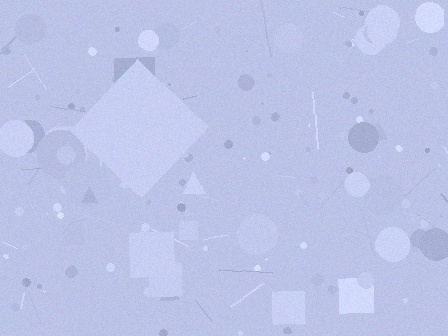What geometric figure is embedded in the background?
A diamond is embedded in the background.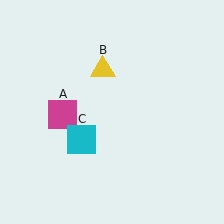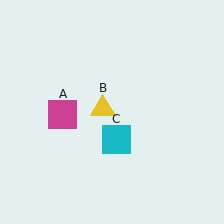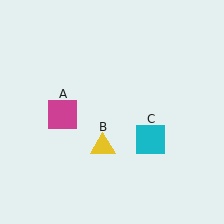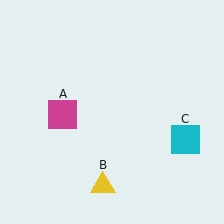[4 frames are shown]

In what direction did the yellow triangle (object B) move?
The yellow triangle (object B) moved down.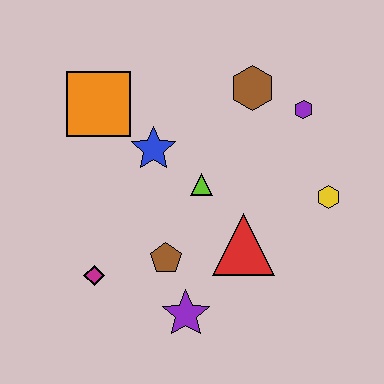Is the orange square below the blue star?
No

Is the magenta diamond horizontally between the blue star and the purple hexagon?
No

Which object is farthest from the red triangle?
The orange square is farthest from the red triangle.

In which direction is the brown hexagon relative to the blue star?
The brown hexagon is to the right of the blue star.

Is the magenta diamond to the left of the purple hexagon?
Yes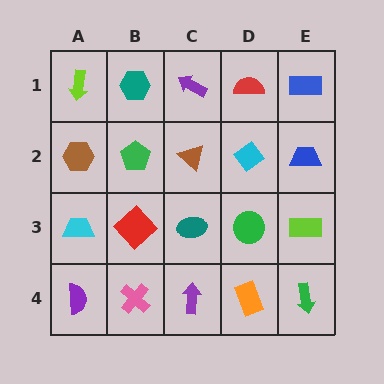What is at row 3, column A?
A cyan trapezoid.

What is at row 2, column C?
A brown triangle.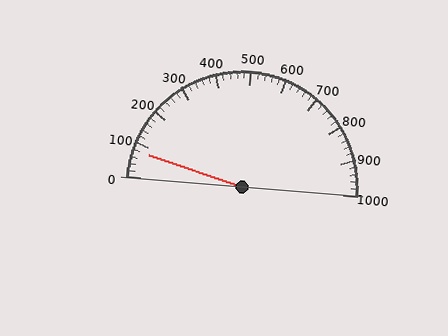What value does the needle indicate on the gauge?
The needle indicates approximately 80.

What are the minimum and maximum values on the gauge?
The gauge ranges from 0 to 1000.